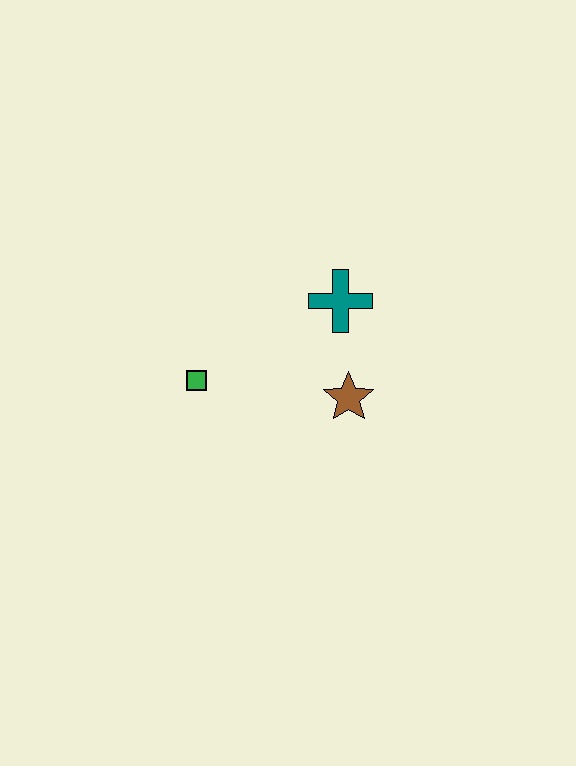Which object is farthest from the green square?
The teal cross is farthest from the green square.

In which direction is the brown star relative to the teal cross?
The brown star is below the teal cross.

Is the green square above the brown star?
Yes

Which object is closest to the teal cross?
The brown star is closest to the teal cross.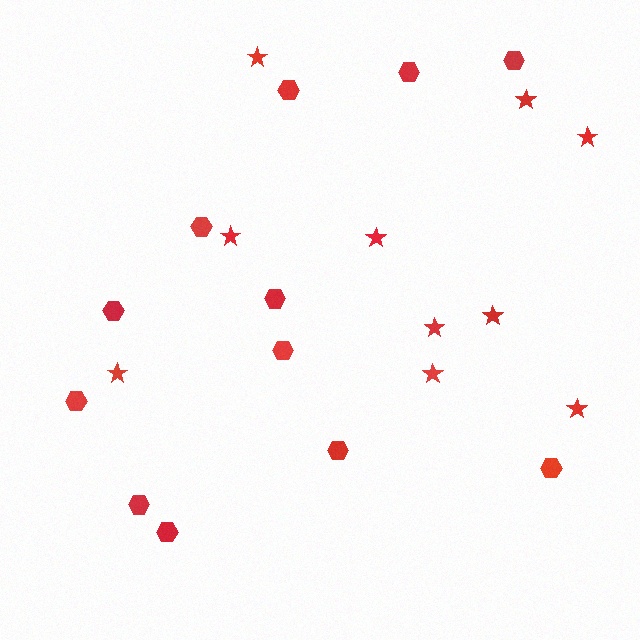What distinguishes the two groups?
There are 2 groups: one group of hexagons (12) and one group of stars (10).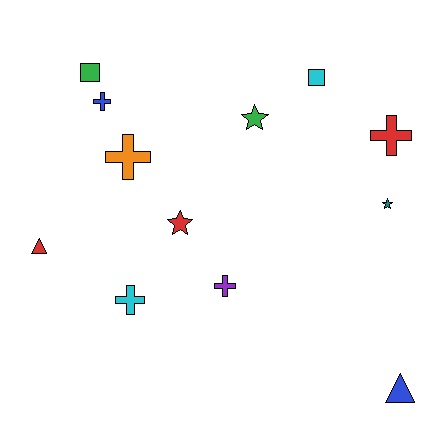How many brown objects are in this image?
There are no brown objects.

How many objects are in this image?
There are 12 objects.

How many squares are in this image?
There are 2 squares.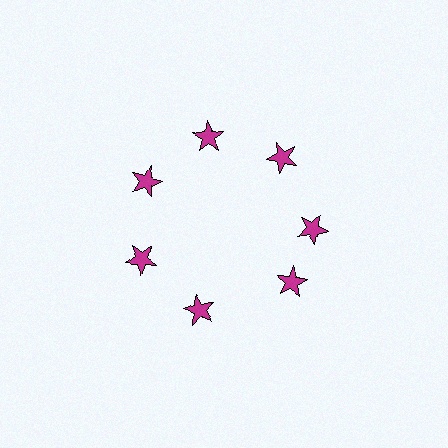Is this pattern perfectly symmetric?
No. The 7 magenta stars are arranged in a ring, but one element near the 5 o'clock position is rotated out of alignment along the ring, breaking the 7-fold rotational symmetry.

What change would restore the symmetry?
The symmetry would be restored by rotating it back into even spacing with its neighbors so that all 7 stars sit at equal angles and equal distance from the center.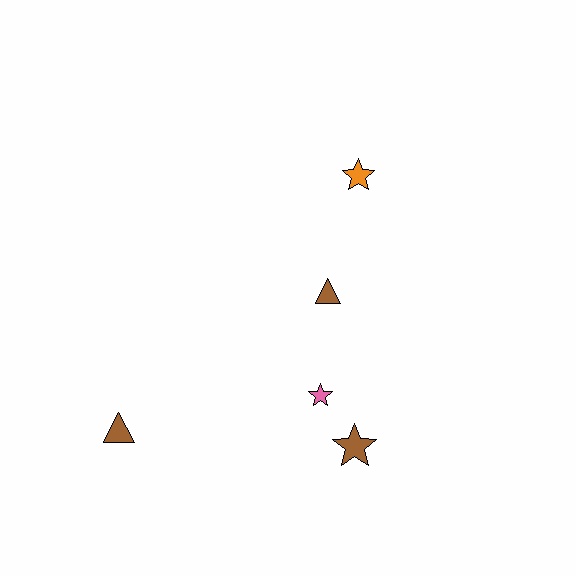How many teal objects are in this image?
There are no teal objects.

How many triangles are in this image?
There are 2 triangles.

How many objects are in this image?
There are 5 objects.